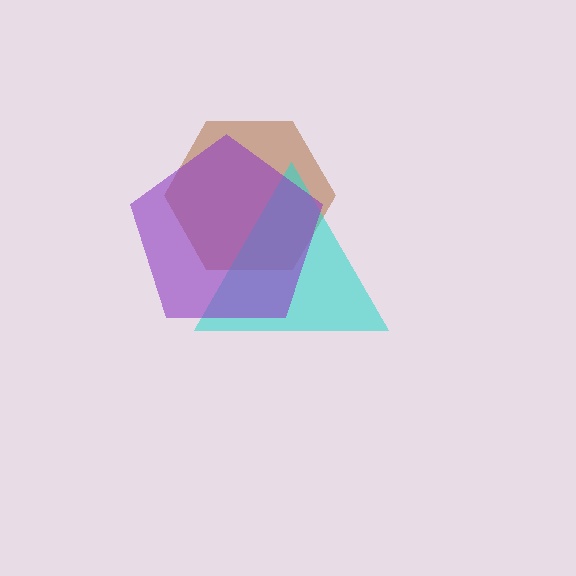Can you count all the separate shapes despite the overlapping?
Yes, there are 3 separate shapes.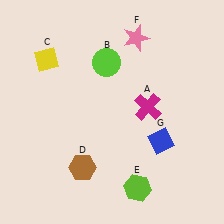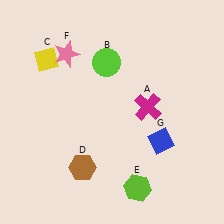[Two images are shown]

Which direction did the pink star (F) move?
The pink star (F) moved left.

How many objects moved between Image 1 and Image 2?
1 object moved between the two images.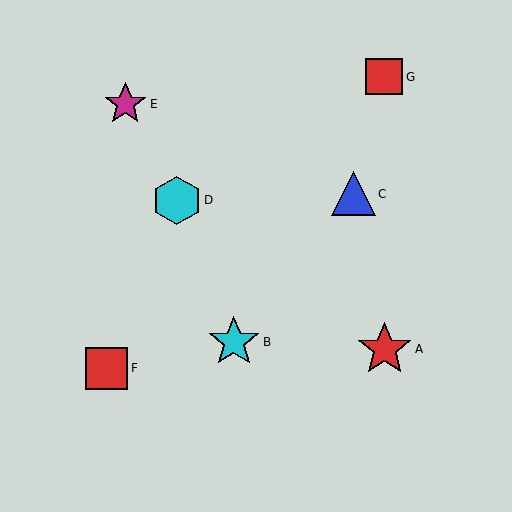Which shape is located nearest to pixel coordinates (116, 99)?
The magenta star (labeled E) at (125, 104) is nearest to that location.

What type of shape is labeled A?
Shape A is a red star.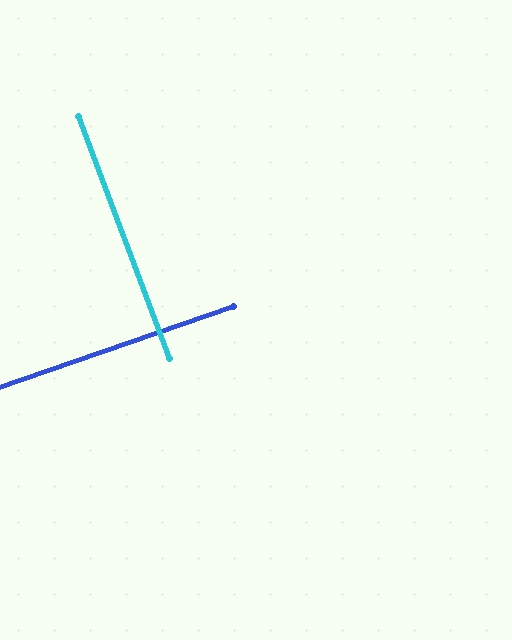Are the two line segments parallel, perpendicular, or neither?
Perpendicular — they meet at approximately 89°.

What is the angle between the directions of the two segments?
Approximately 89 degrees.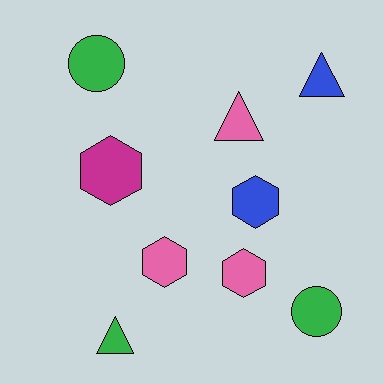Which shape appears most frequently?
Hexagon, with 4 objects.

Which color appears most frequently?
Pink, with 3 objects.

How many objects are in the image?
There are 9 objects.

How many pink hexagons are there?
There are 2 pink hexagons.